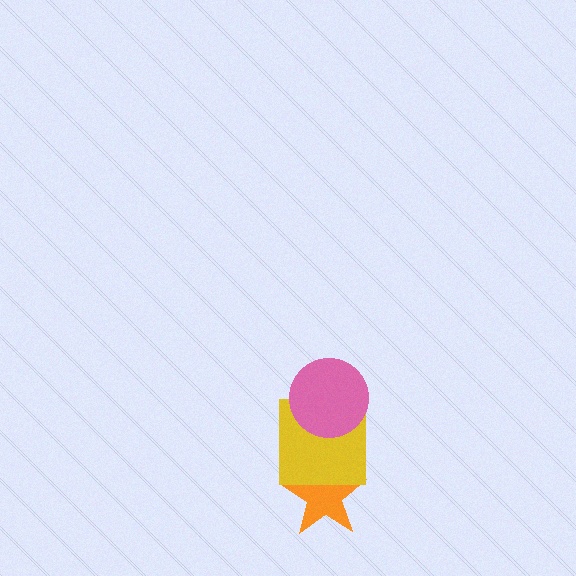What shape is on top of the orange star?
The yellow square is on top of the orange star.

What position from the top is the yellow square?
The yellow square is 2nd from the top.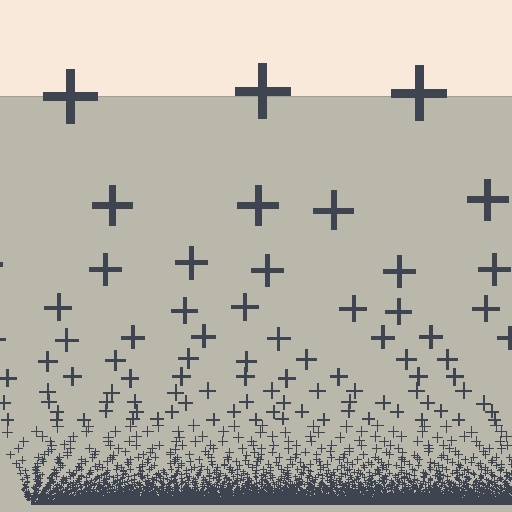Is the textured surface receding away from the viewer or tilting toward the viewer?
The surface appears to tilt toward the viewer. Texture elements get larger and sparser toward the top.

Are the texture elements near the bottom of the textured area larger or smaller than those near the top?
Smaller. The gradient is inverted — elements near the bottom are smaller and denser.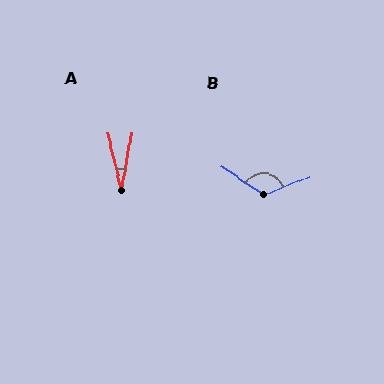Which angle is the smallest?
A, at approximately 23 degrees.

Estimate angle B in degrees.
Approximately 125 degrees.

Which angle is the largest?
B, at approximately 125 degrees.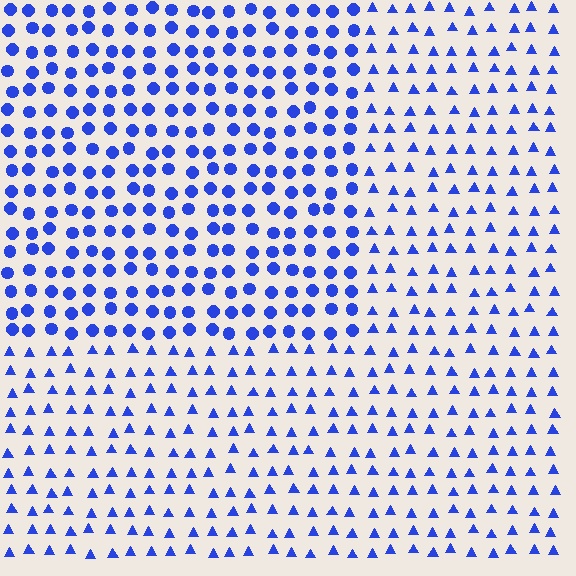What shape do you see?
I see a rectangle.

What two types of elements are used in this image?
The image uses circles inside the rectangle region and triangles outside it.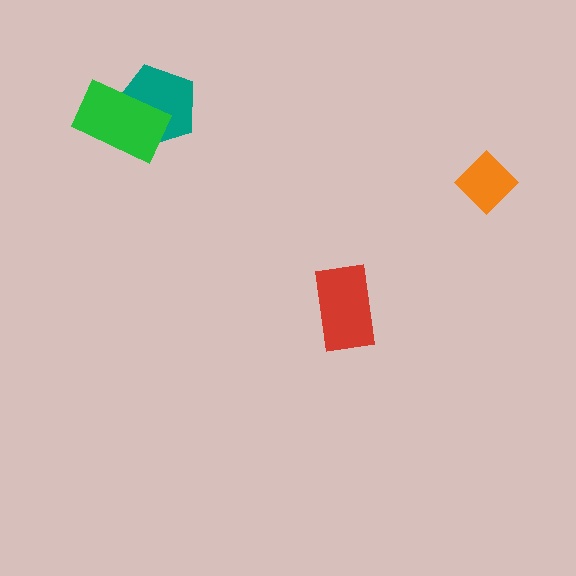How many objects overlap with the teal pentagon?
1 object overlaps with the teal pentagon.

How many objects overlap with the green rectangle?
1 object overlaps with the green rectangle.